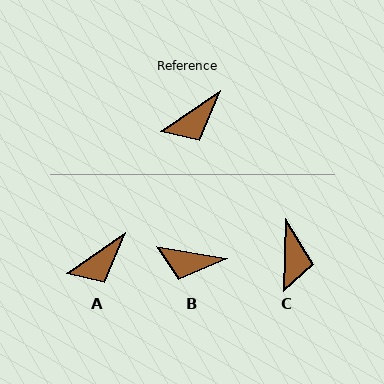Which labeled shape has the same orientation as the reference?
A.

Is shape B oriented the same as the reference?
No, it is off by about 44 degrees.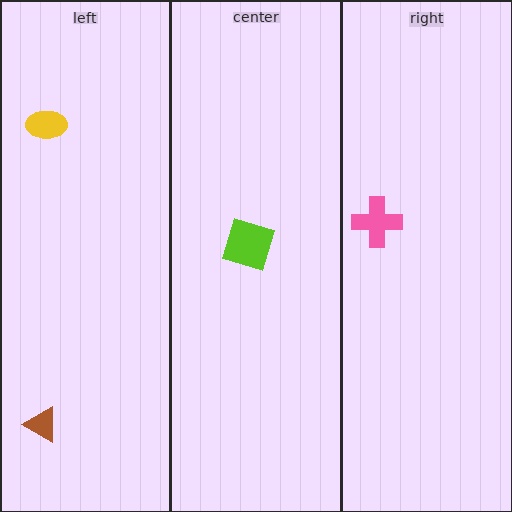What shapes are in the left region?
The brown triangle, the yellow ellipse.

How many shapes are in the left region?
2.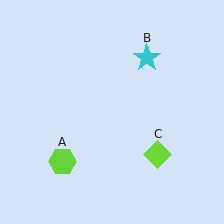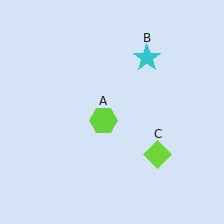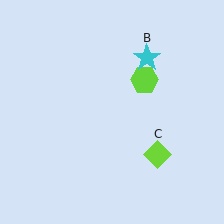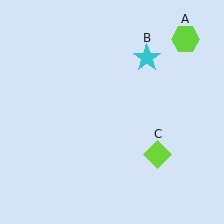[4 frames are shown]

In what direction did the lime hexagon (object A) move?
The lime hexagon (object A) moved up and to the right.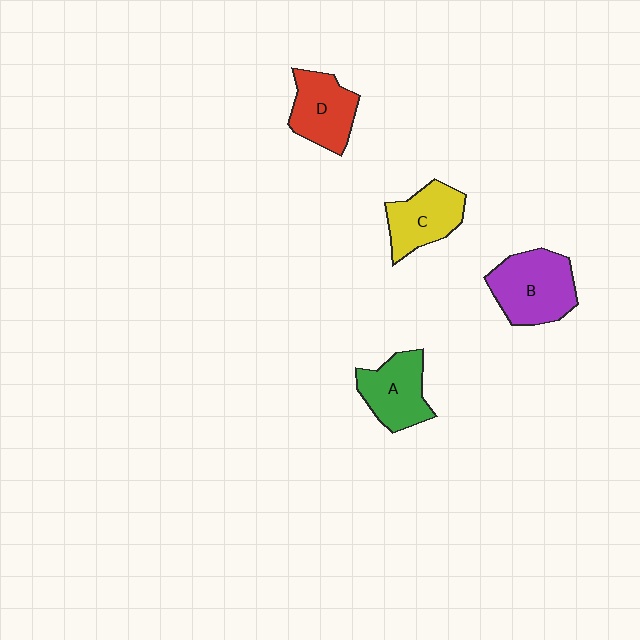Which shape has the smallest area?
Shape C (yellow).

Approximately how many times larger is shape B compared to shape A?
Approximately 1.3 times.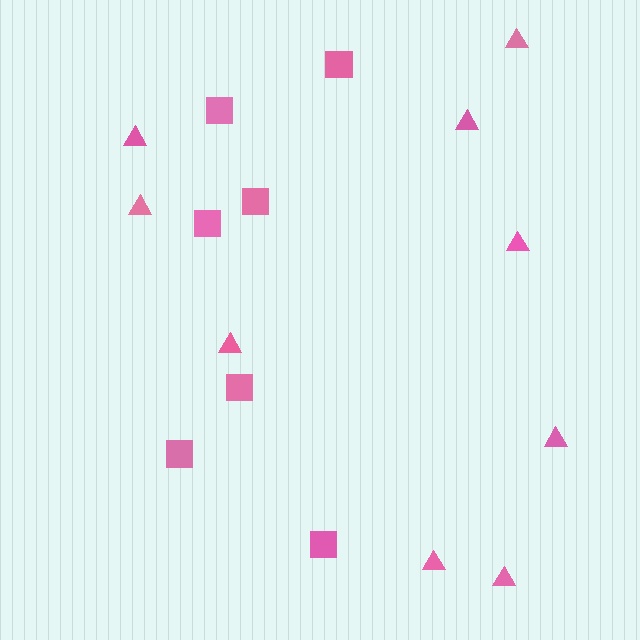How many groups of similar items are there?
There are 2 groups: one group of squares (7) and one group of triangles (9).